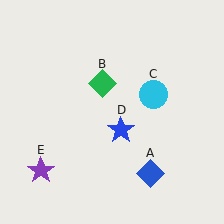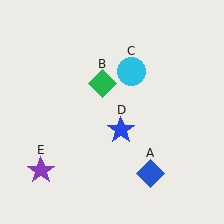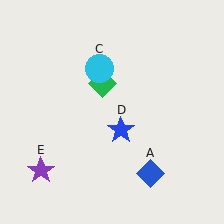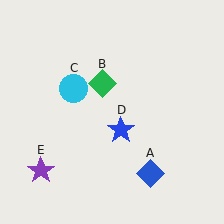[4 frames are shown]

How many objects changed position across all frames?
1 object changed position: cyan circle (object C).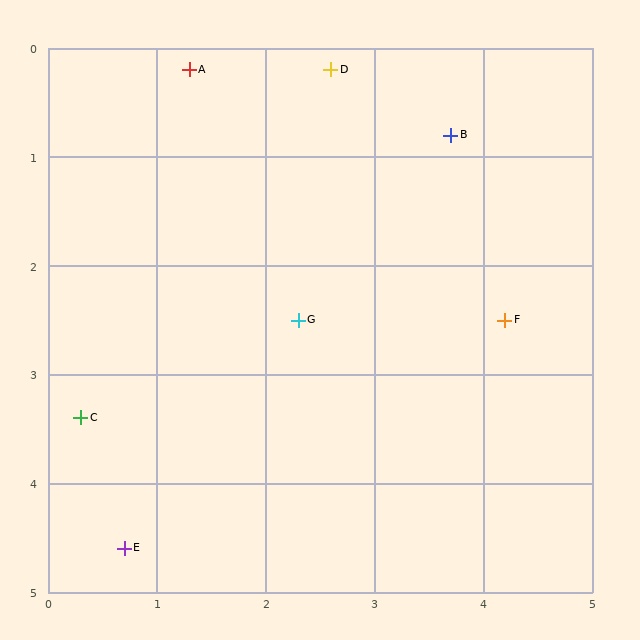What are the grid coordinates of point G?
Point G is at approximately (2.3, 2.5).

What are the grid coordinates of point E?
Point E is at approximately (0.7, 4.6).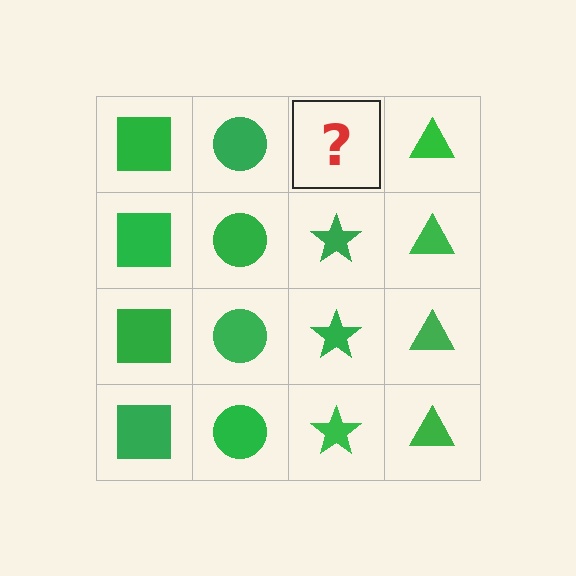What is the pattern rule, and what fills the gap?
The rule is that each column has a consistent shape. The gap should be filled with a green star.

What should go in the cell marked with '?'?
The missing cell should contain a green star.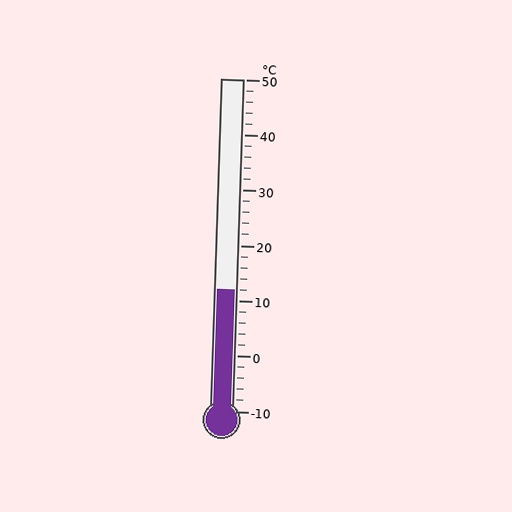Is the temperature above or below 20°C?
The temperature is below 20°C.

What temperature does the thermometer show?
The thermometer shows approximately 12°C.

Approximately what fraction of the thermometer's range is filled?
The thermometer is filled to approximately 35% of its range.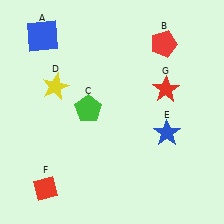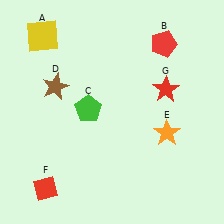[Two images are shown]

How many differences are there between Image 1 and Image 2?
There are 3 differences between the two images.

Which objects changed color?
A changed from blue to yellow. D changed from yellow to brown. E changed from blue to orange.